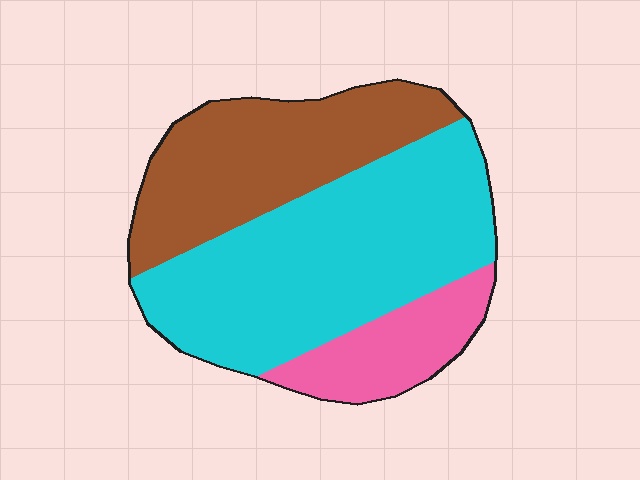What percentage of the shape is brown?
Brown takes up between a sixth and a third of the shape.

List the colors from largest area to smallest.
From largest to smallest: cyan, brown, pink.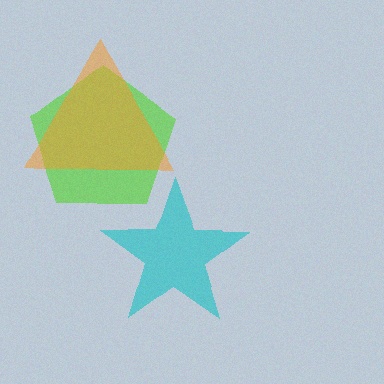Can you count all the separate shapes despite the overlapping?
Yes, there are 3 separate shapes.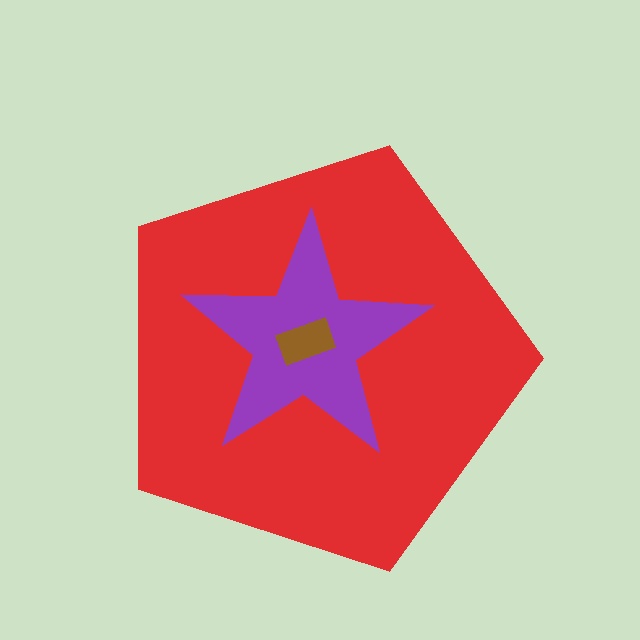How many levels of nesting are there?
3.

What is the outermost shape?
The red pentagon.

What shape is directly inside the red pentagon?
The purple star.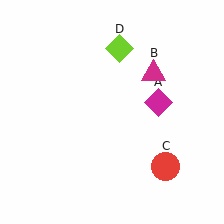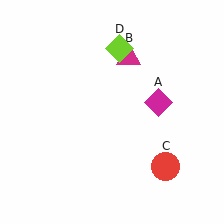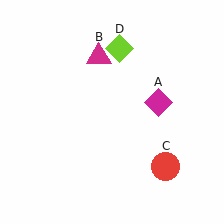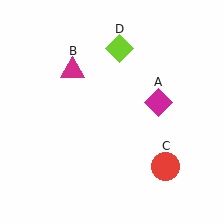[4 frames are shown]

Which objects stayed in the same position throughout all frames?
Magenta diamond (object A) and red circle (object C) and lime diamond (object D) remained stationary.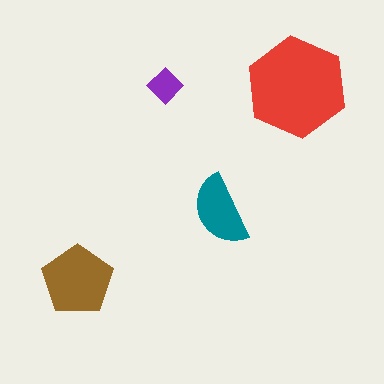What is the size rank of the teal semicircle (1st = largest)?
3rd.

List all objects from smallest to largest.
The purple diamond, the teal semicircle, the brown pentagon, the red hexagon.